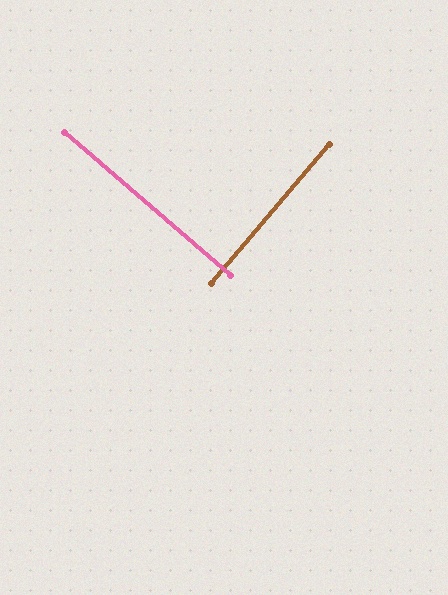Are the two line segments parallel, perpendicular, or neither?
Perpendicular — they meet at approximately 90°.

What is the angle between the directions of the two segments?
Approximately 90 degrees.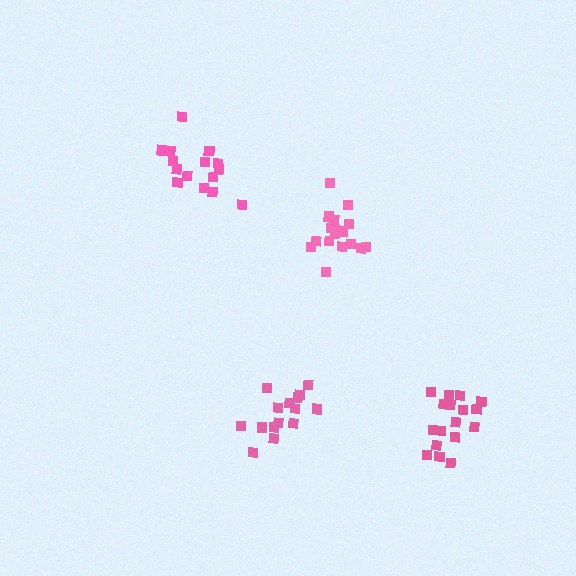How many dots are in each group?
Group 1: 18 dots, Group 2: 17 dots, Group 3: 15 dots, Group 4: 15 dots (65 total).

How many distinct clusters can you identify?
There are 4 distinct clusters.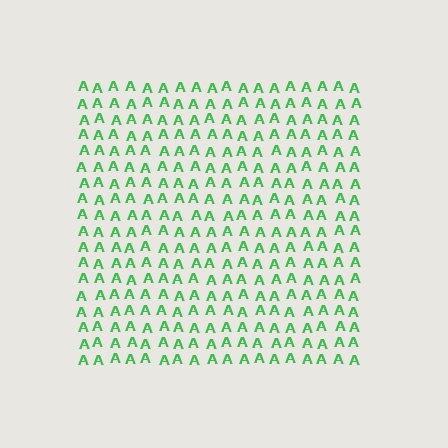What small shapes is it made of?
It is made of small letter A's.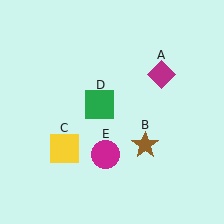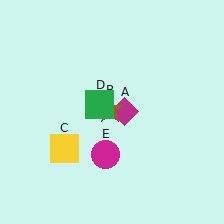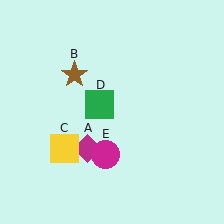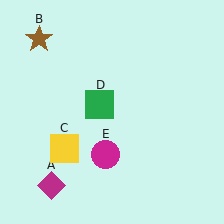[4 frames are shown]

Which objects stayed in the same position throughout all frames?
Yellow square (object C) and green square (object D) and magenta circle (object E) remained stationary.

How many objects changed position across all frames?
2 objects changed position: magenta diamond (object A), brown star (object B).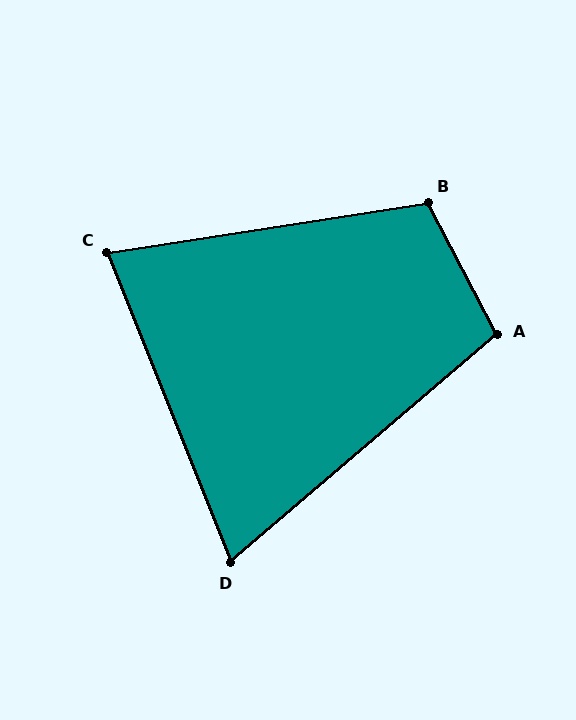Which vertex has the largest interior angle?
B, at approximately 109 degrees.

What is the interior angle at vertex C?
Approximately 77 degrees (acute).